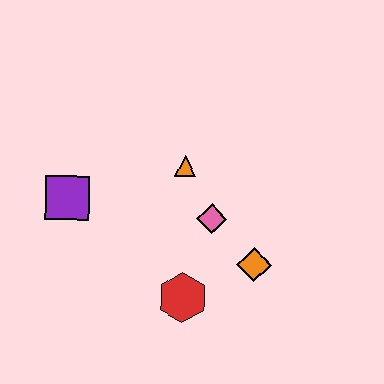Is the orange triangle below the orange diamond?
No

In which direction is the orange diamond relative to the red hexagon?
The orange diamond is to the right of the red hexagon.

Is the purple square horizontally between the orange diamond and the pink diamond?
No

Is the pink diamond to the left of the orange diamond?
Yes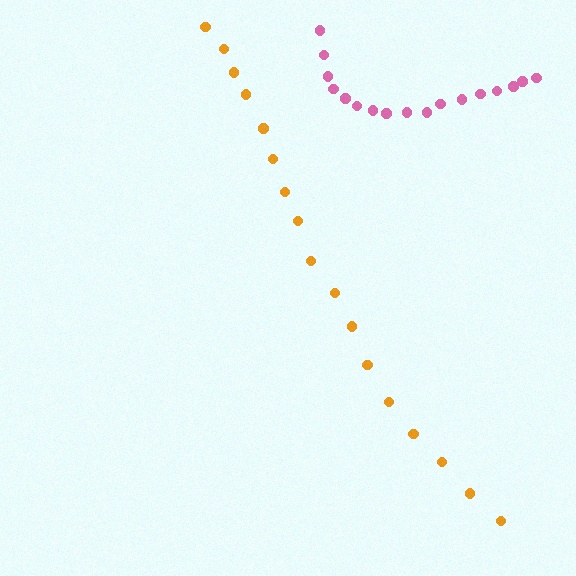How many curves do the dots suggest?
There are 2 distinct paths.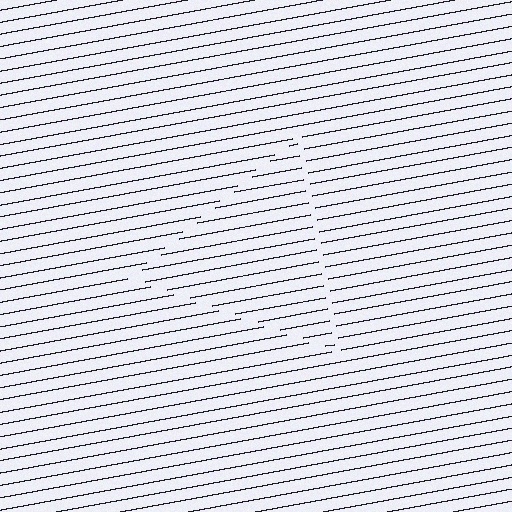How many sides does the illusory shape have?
3 sides — the line-ends trace a triangle.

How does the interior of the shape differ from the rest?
The interior of the shape contains the same grating, shifted by half a period — the contour is defined by the phase discontinuity where line-ends from the inner and outer gratings abut.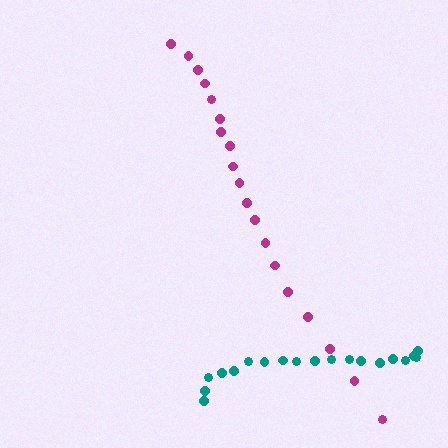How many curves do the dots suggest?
There are 2 distinct paths.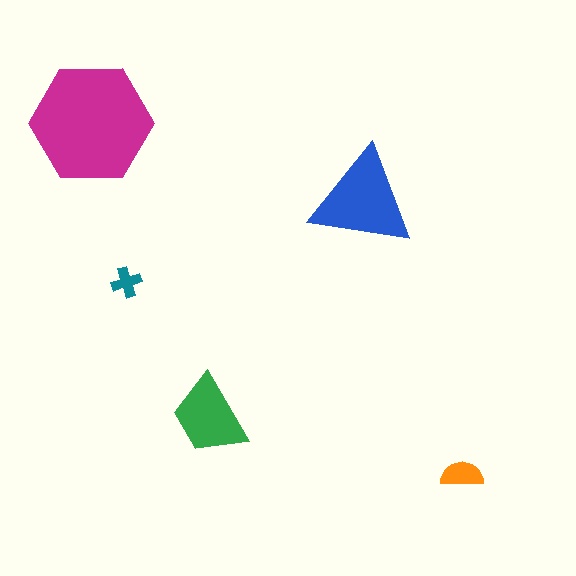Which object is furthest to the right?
The orange semicircle is rightmost.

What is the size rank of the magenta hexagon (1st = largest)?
1st.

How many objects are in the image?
There are 5 objects in the image.